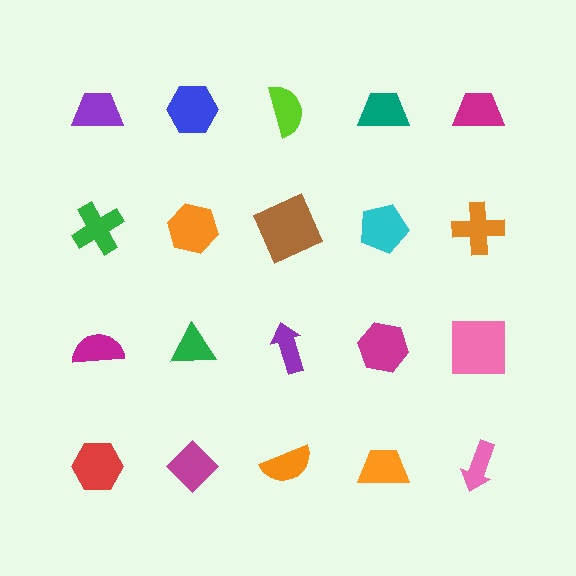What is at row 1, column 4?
A teal trapezoid.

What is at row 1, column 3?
A lime semicircle.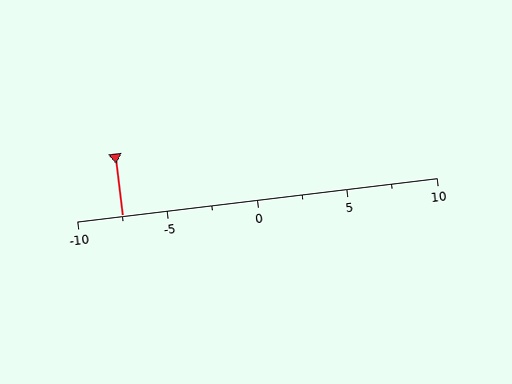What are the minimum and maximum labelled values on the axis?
The axis runs from -10 to 10.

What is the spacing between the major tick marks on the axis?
The major ticks are spaced 5 apart.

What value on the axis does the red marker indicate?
The marker indicates approximately -7.5.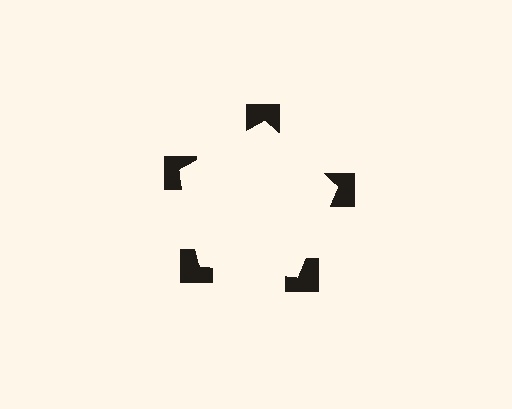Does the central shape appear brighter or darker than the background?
It typically appears slightly brighter than the background, even though no actual brightness change is drawn.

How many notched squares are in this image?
There are 5 — one at each vertex of the illusory pentagon.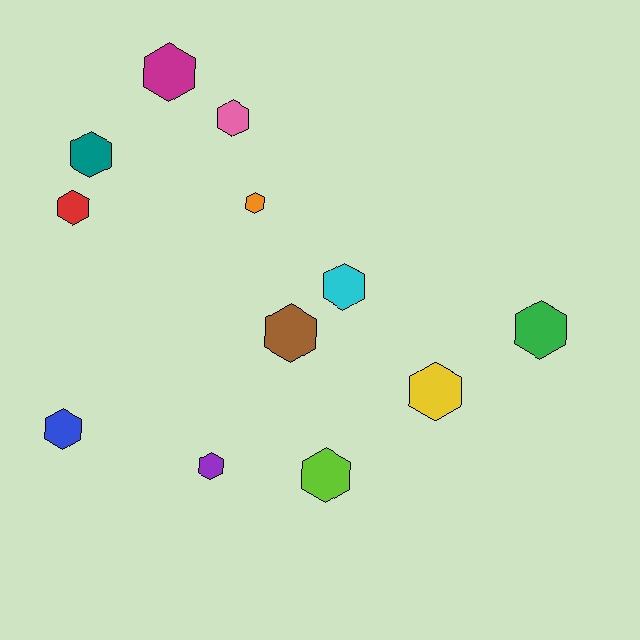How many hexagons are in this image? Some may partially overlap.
There are 12 hexagons.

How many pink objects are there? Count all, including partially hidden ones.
There is 1 pink object.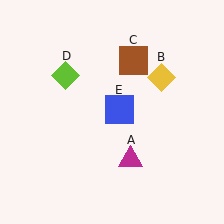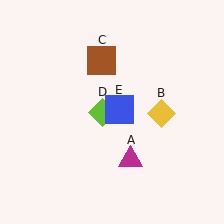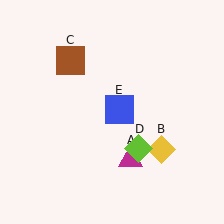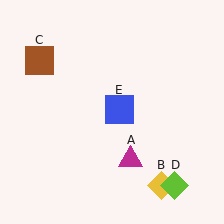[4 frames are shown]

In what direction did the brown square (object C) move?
The brown square (object C) moved left.